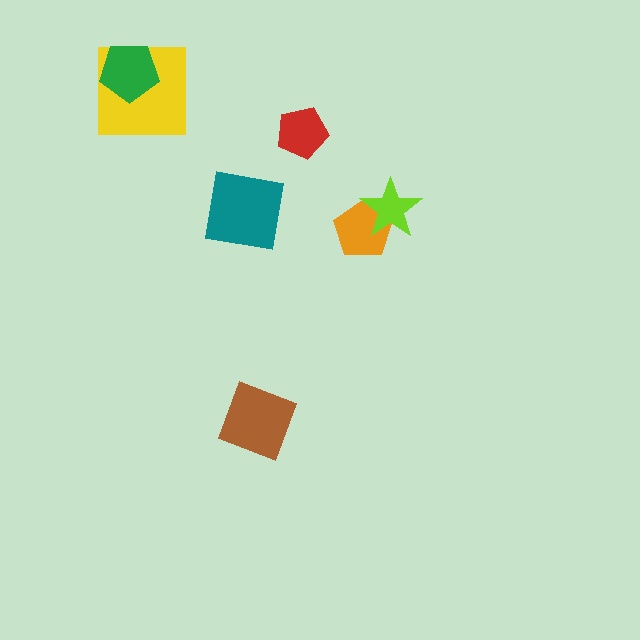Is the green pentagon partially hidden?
No, no other shape covers it.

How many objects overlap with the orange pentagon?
1 object overlaps with the orange pentagon.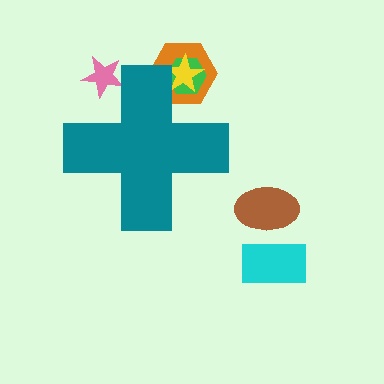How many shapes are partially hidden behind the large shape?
4 shapes are partially hidden.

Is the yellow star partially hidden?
Yes, the yellow star is partially hidden behind the teal cross.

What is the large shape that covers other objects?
A teal cross.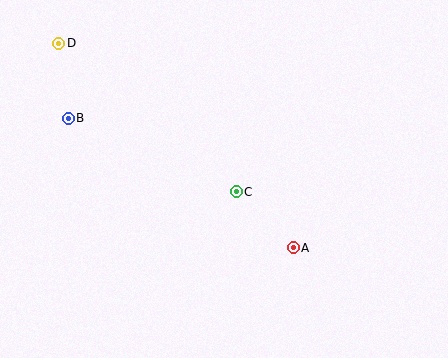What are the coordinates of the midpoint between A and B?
The midpoint between A and B is at (181, 183).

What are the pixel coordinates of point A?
Point A is at (293, 248).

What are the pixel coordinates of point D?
Point D is at (59, 44).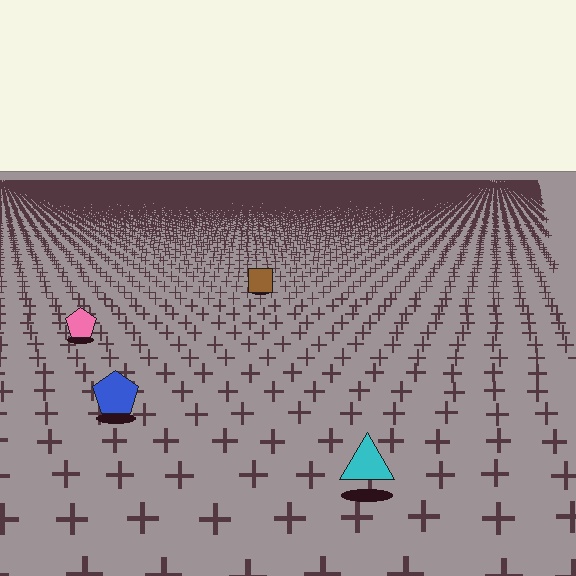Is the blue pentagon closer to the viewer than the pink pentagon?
Yes. The blue pentagon is closer — you can tell from the texture gradient: the ground texture is coarser near it.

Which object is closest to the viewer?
The cyan triangle is closest. The texture marks near it are larger and more spread out.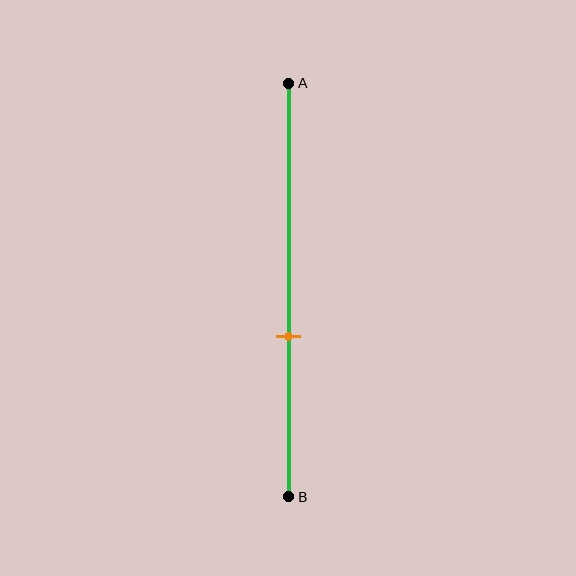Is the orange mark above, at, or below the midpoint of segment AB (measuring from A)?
The orange mark is below the midpoint of segment AB.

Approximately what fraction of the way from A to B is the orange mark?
The orange mark is approximately 60% of the way from A to B.